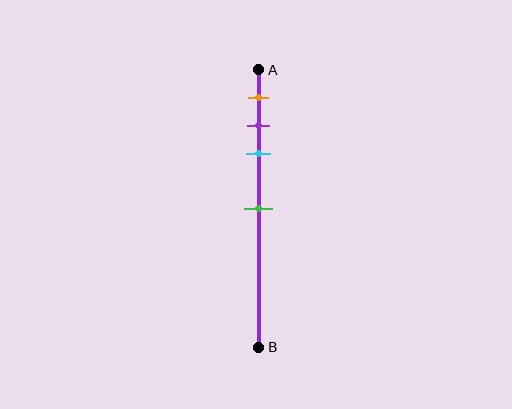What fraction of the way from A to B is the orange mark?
The orange mark is approximately 10% (0.1) of the way from A to B.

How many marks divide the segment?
There are 4 marks dividing the segment.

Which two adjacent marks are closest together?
The purple and cyan marks are the closest adjacent pair.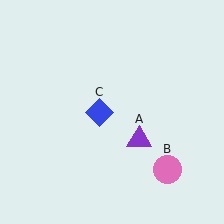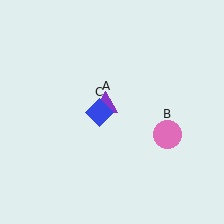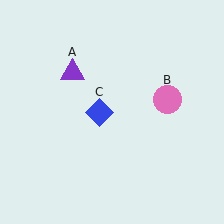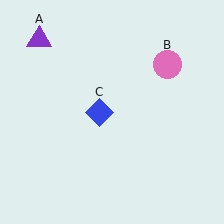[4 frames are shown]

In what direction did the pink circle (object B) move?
The pink circle (object B) moved up.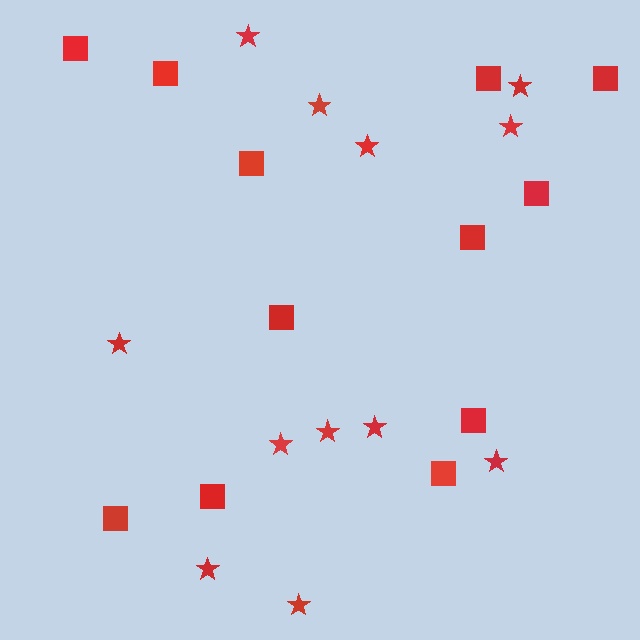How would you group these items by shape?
There are 2 groups: one group of squares (12) and one group of stars (12).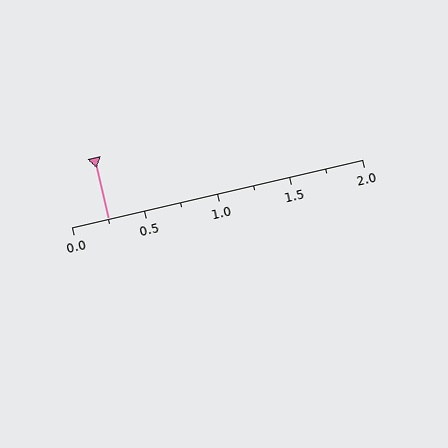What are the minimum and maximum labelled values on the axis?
The axis runs from 0.0 to 2.0.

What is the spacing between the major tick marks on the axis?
The major ticks are spaced 0.5 apart.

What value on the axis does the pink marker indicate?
The marker indicates approximately 0.25.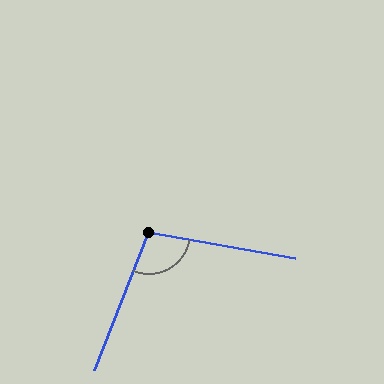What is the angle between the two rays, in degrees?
Approximately 102 degrees.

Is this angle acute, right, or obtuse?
It is obtuse.